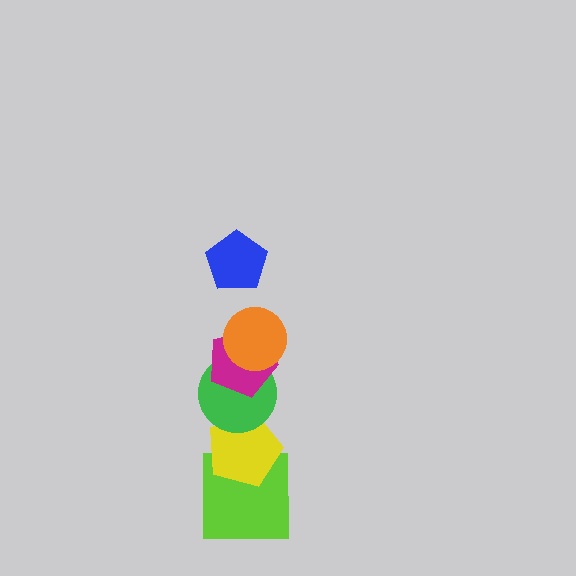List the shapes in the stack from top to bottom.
From top to bottom: the blue pentagon, the orange circle, the magenta pentagon, the green circle, the yellow pentagon, the lime square.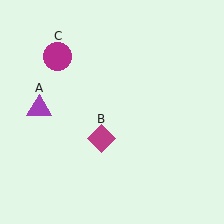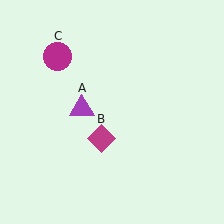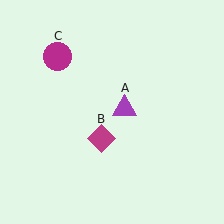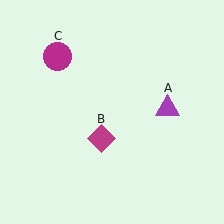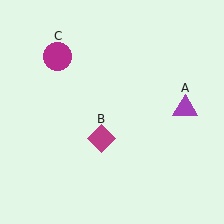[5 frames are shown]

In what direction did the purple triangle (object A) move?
The purple triangle (object A) moved right.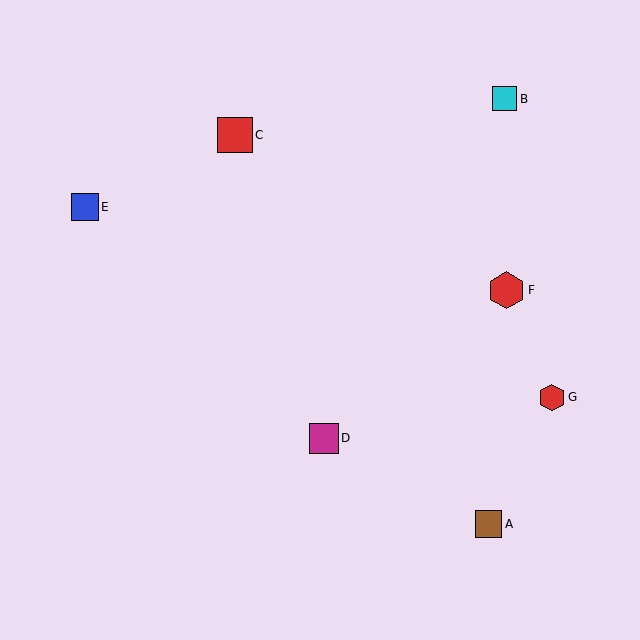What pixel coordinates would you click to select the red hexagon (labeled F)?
Click at (507, 290) to select the red hexagon F.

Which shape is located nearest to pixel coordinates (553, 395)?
The red hexagon (labeled G) at (552, 397) is nearest to that location.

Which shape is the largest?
The red hexagon (labeled F) is the largest.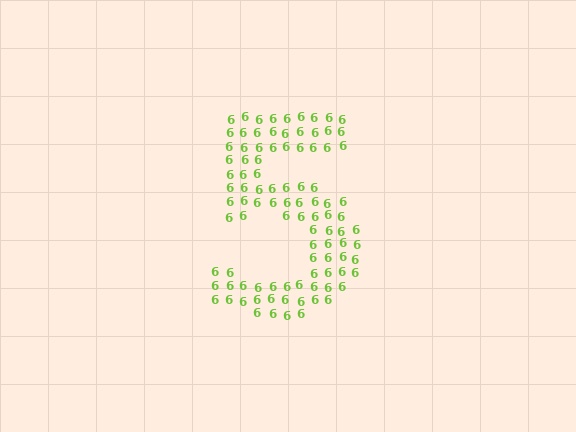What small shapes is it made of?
It is made of small digit 6's.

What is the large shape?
The large shape is the digit 5.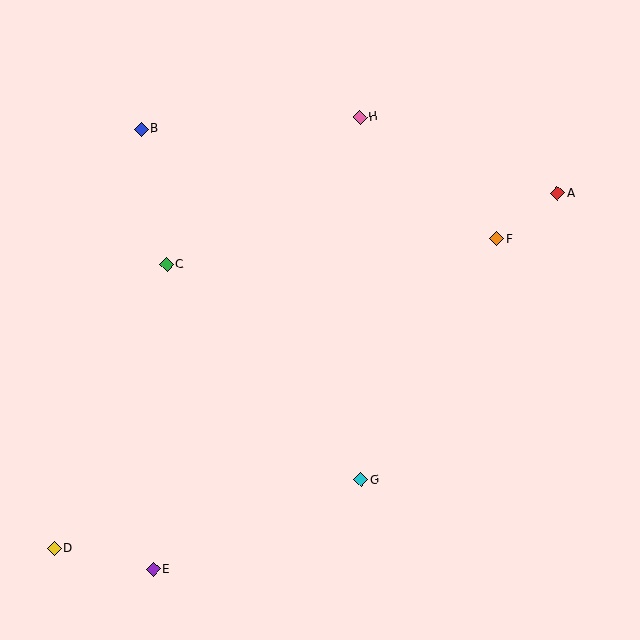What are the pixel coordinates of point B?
Point B is at (141, 129).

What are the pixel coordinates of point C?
Point C is at (167, 264).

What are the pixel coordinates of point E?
Point E is at (153, 569).